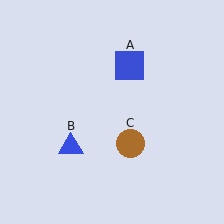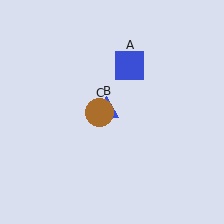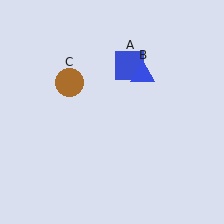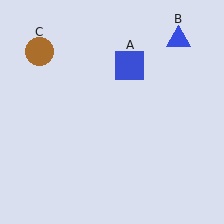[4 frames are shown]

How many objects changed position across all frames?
2 objects changed position: blue triangle (object B), brown circle (object C).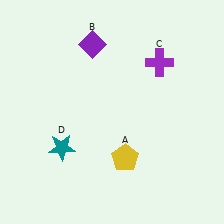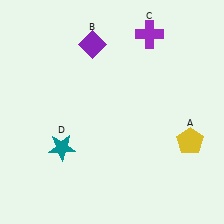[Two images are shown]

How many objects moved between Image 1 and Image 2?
2 objects moved between the two images.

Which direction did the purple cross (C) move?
The purple cross (C) moved up.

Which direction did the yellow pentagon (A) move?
The yellow pentagon (A) moved right.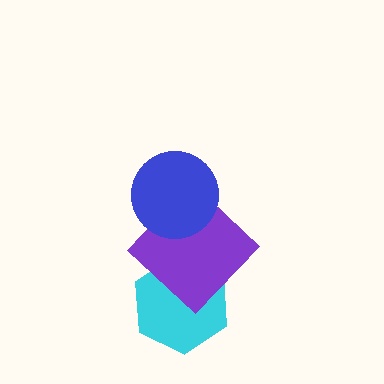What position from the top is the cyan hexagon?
The cyan hexagon is 3rd from the top.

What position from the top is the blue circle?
The blue circle is 1st from the top.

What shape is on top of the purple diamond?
The blue circle is on top of the purple diamond.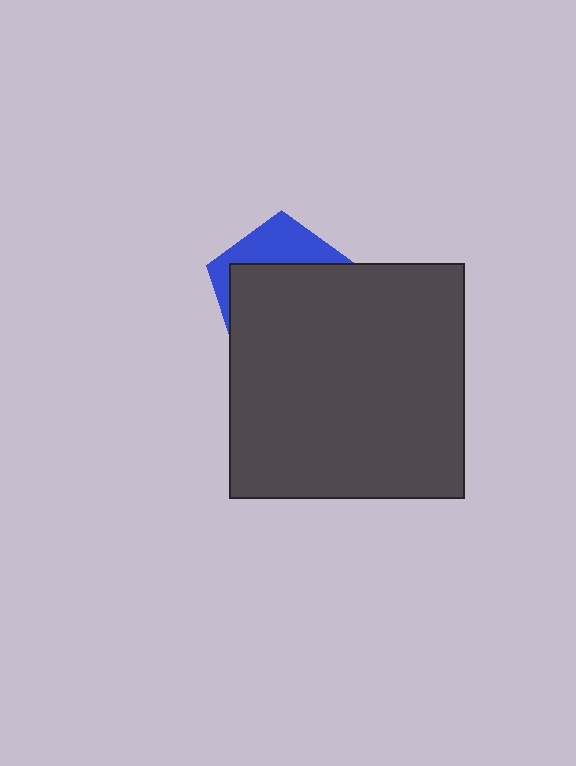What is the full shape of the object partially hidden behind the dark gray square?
The partially hidden object is a blue pentagon.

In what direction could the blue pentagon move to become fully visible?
The blue pentagon could move up. That would shift it out from behind the dark gray square entirely.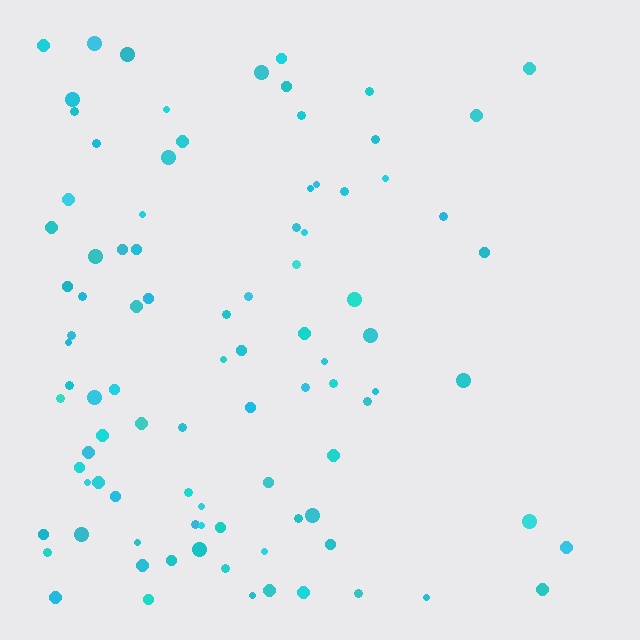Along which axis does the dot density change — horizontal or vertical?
Horizontal.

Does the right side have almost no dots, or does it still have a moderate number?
Still a moderate number, just noticeably fewer than the left.